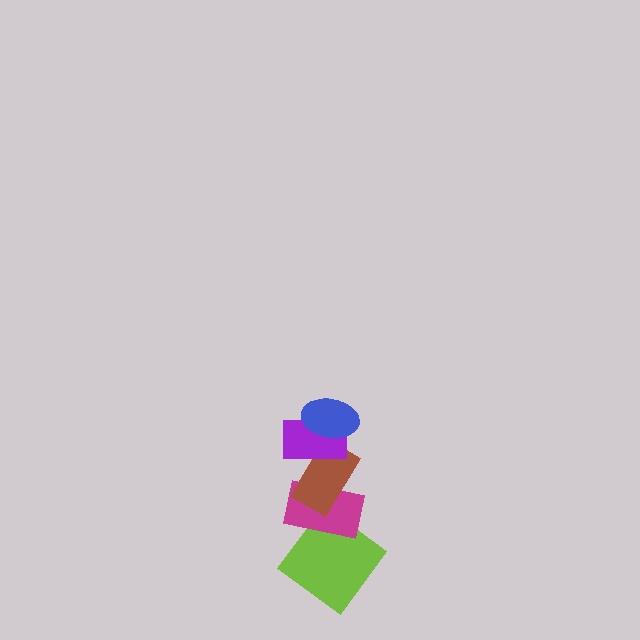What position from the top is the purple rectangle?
The purple rectangle is 2nd from the top.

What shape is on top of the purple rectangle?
The blue ellipse is on top of the purple rectangle.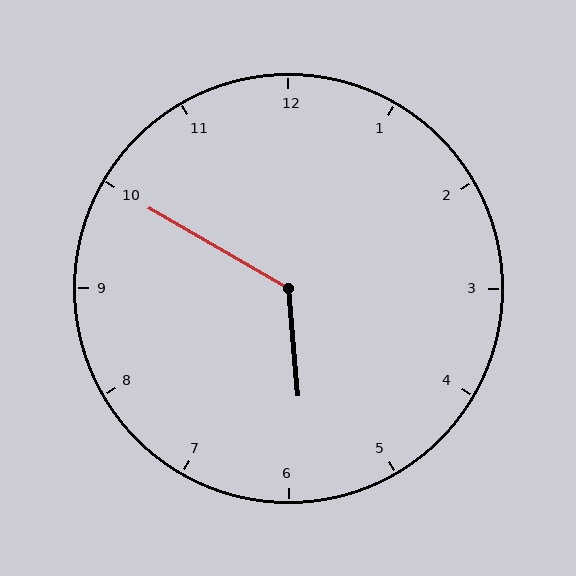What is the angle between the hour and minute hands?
Approximately 125 degrees.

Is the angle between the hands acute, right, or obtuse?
It is obtuse.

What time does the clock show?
5:50.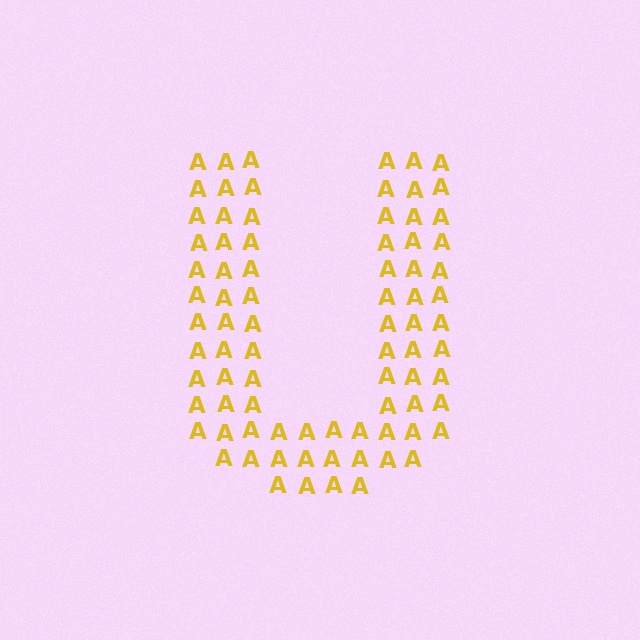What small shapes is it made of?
It is made of small letter A's.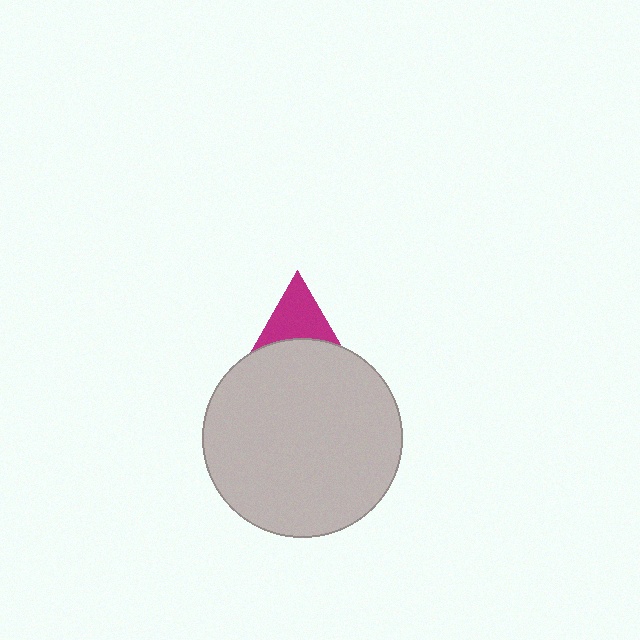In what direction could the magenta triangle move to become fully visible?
The magenta triangle could move up. That would shift it out from behind the light gray circle entirely.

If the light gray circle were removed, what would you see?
You would see the complete magenta triangle.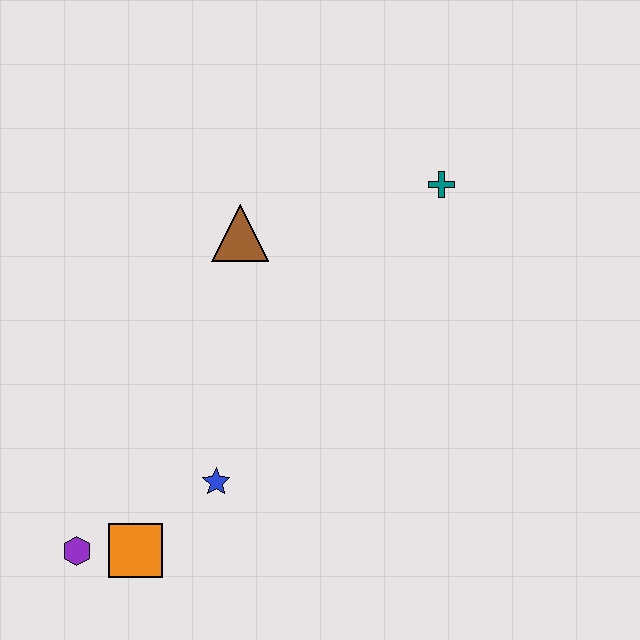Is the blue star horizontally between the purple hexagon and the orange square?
No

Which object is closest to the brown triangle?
The teal cross is closest to the brown triangle.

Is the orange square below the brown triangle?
Yes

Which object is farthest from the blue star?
The teal cross is farthest from the blue star.